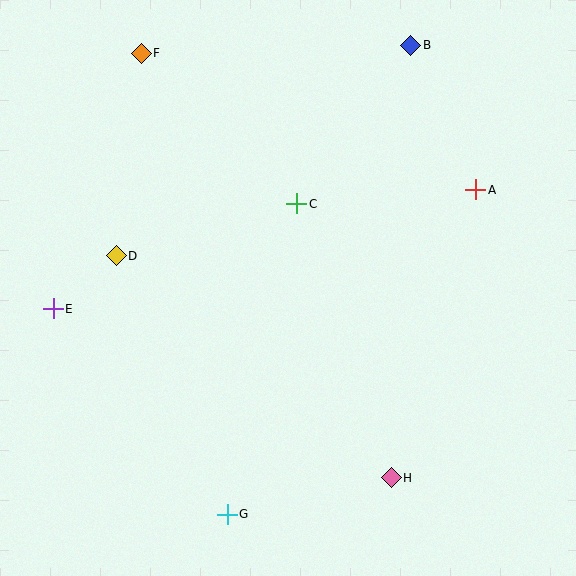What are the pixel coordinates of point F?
Point F is at (141, 54).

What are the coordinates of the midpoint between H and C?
The midpoint between H and C is at (344, 341).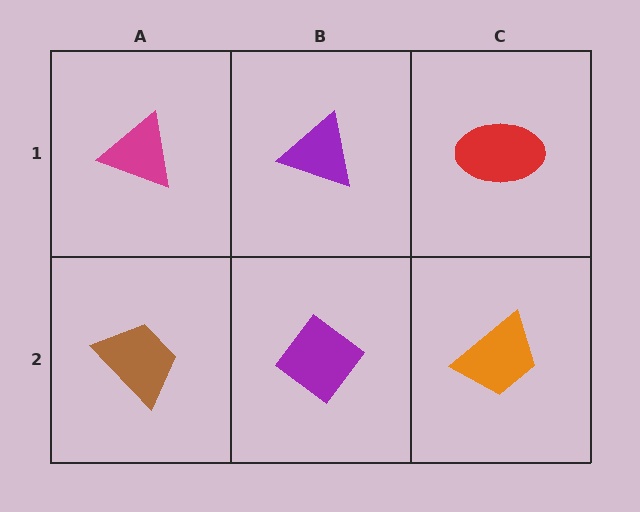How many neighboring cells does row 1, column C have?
2.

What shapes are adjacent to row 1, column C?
An orange trapezoid (row 2, column C), a purple triangle (row 1, column B).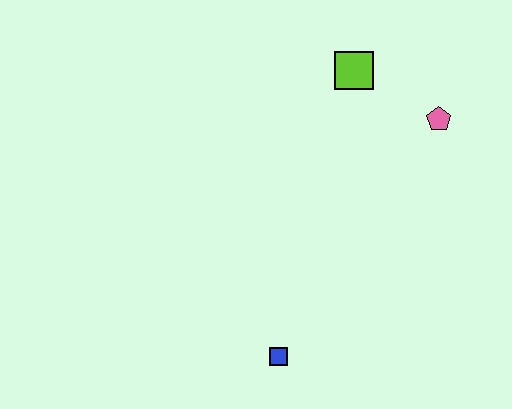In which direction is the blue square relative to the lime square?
The blue square is below the lime square.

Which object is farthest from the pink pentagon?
The blue square is farthest from the pink pentagon.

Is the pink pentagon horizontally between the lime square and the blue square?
No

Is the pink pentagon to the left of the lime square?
No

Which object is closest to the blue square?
The pink pentagon is closest to the blue square.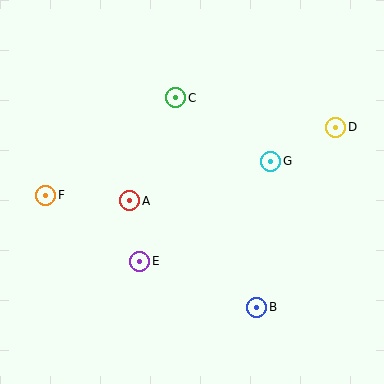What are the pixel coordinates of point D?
Point D is at (336, 127).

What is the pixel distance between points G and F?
The distance between G and F is 228 pixels.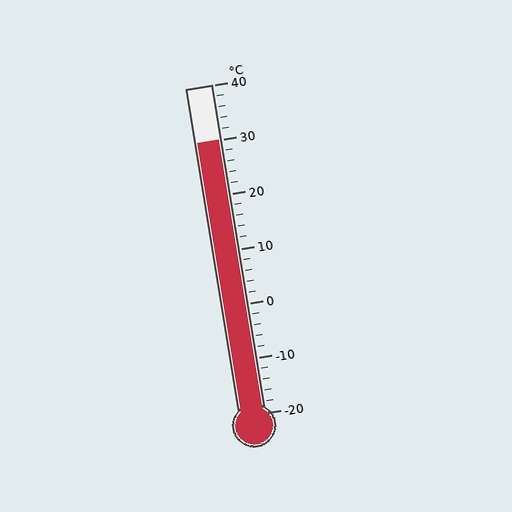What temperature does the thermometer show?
The thermometer shows approximately 30°C.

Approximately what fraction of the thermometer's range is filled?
The thermometer is filled to approximately 85% of its range.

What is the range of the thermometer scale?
The thermometer scale ranges from -20°C to 40°C.